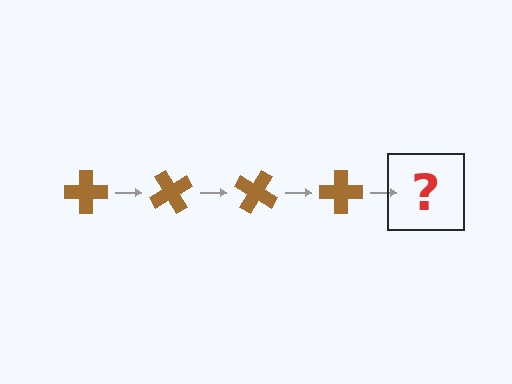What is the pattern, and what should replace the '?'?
The pattern is that the cross rotates 60 degrees each step. The '?' should be a brown cross rotated 240 degrees.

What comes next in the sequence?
The next element should be a brown cross rotated 240 degrees.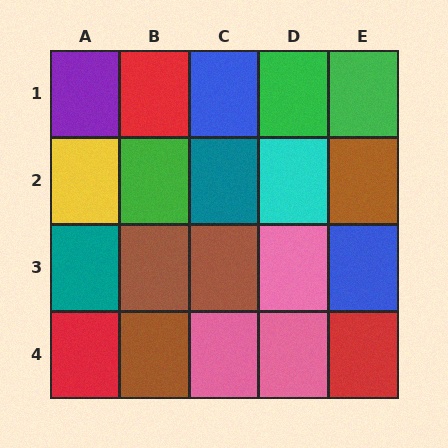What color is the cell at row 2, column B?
Green.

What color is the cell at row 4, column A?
Red.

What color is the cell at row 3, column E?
Blue.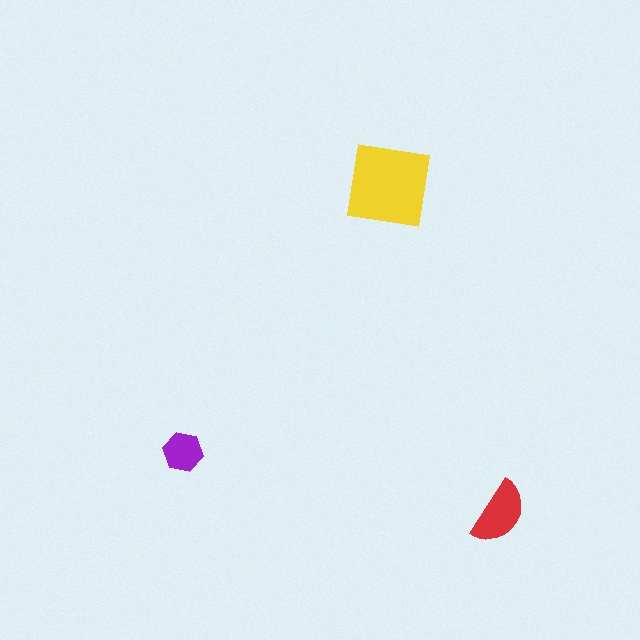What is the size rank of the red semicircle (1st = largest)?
2nd.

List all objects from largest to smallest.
The yellow square, the red semicircle, the purple hexagon.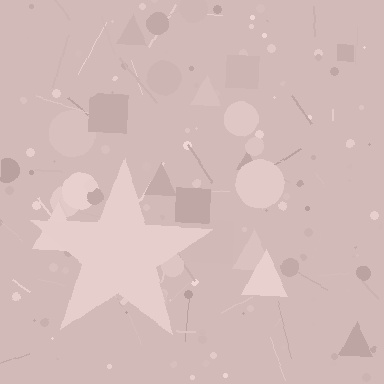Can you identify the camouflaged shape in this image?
The camouflaged shape is a star.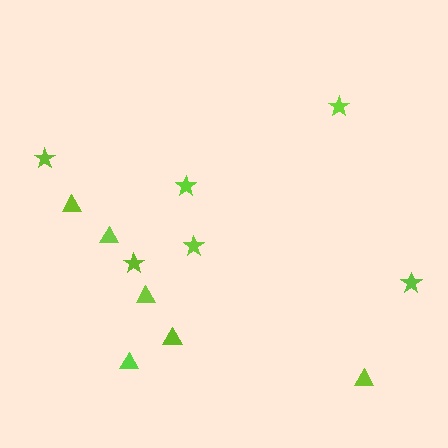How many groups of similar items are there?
There are 2 groups: one group of stars (6) and one group of triangles (6).